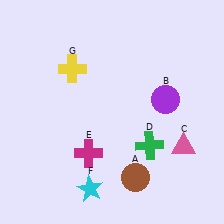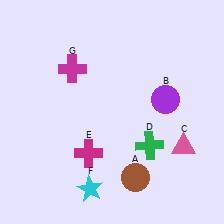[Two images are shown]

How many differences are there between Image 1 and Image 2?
There is 1 difference between the two images.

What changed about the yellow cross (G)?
In Image 1, G is yellow. In Image 2, it changed to magenta.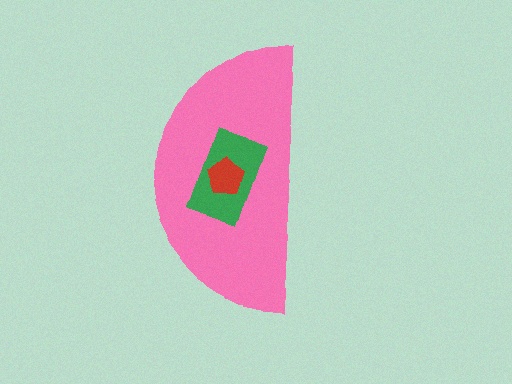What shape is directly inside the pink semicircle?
The green rectangle.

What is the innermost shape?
The red pentagon.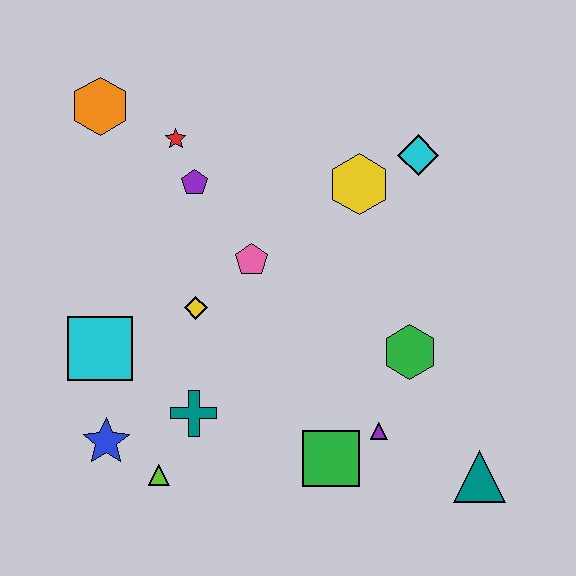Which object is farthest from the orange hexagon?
The teal triangle is farthest from the orange hexagon.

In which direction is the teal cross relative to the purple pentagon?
The teal cross is below the purple pentagon.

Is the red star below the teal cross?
No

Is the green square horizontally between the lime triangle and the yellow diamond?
No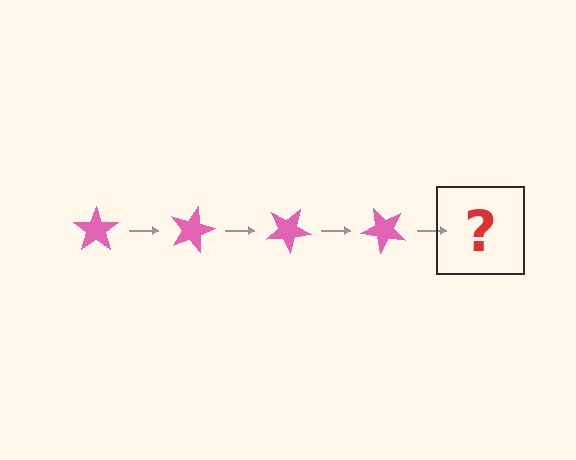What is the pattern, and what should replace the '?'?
The pattern is that the star rotates 15 degrees each step. The '?' should be a pink star rotated 60 degrees.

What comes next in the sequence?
The next element should be a pink star rotated 60 degrees.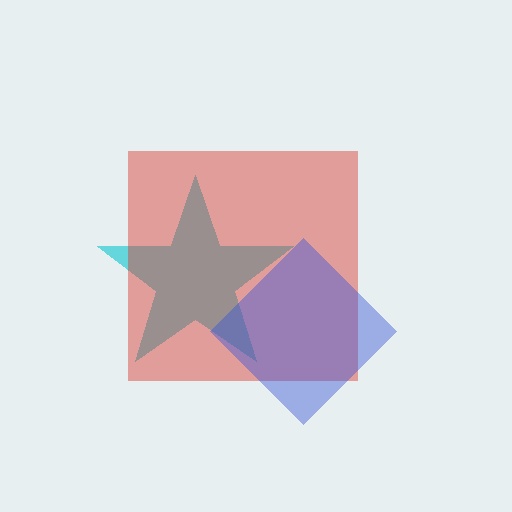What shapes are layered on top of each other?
The layered shapes are: a cyan star, a red square, a blue diamond.